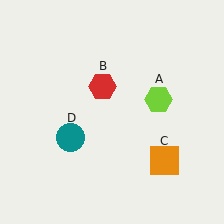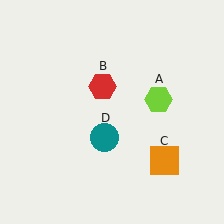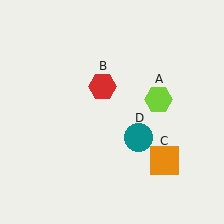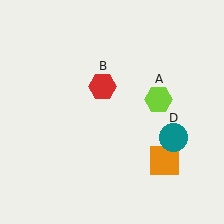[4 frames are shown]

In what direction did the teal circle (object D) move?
The teal circle (object D) moved right.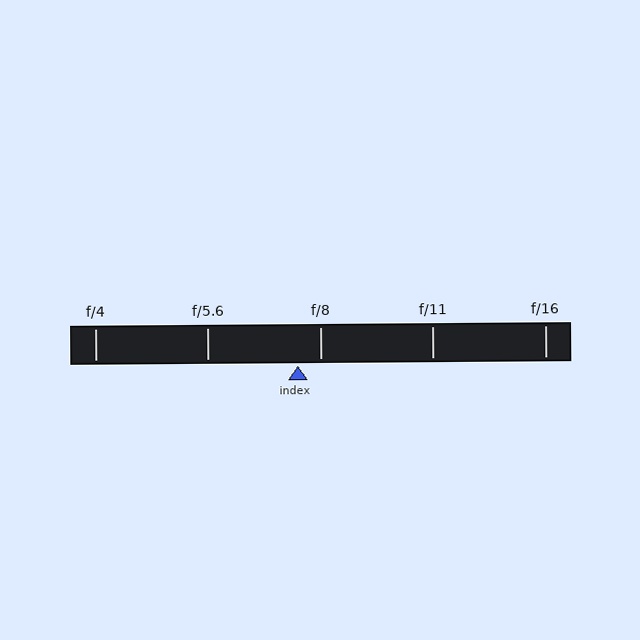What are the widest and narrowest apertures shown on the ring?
The widest aperture shown is f/4 and the narrowest is f/16.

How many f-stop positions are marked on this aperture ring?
There are 5 f-stop positions marked.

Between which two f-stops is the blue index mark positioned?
The index mark is between f/5.6 and f/8.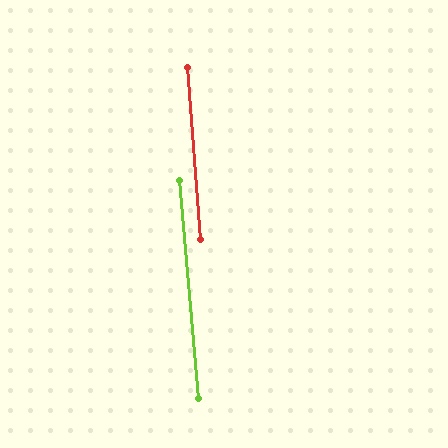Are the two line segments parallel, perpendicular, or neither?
Parallel — their directions differ by only 0.9°.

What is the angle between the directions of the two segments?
Approximately 1 degree.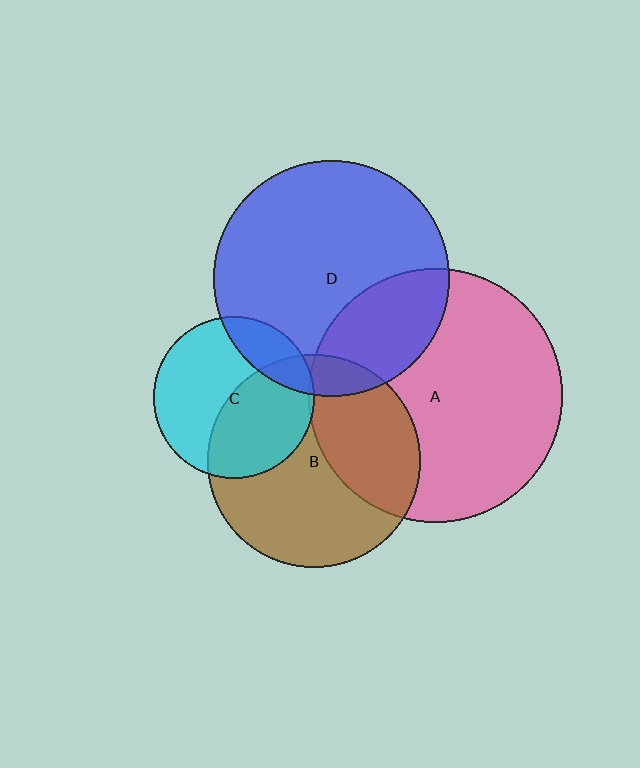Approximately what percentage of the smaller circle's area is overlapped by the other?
Approximately 45%.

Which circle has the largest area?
Circle A (pink).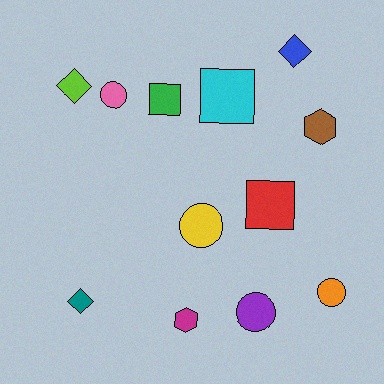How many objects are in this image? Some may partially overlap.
There are 12 objects.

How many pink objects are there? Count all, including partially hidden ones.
There is 1 pink object.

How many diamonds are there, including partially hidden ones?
There are 3 diamonds.